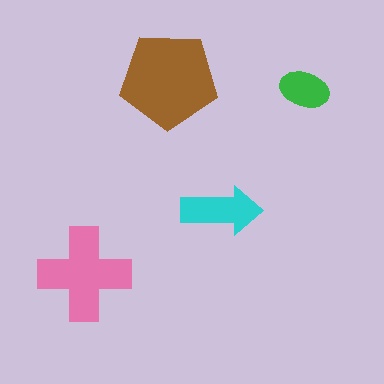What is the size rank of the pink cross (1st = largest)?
2nd.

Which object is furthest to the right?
The green ellipse is rightmost.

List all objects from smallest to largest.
The green ellipse, the cyan arrow, the pink cross, the brown pentagon.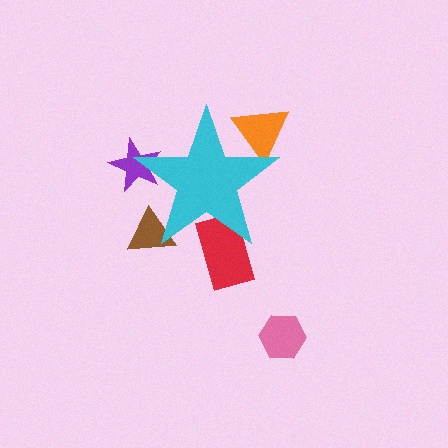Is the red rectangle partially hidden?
Yes, the red rectangle is partially hidden behind the cyan star.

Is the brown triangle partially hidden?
Yes, the brown triangle is partially hidden behind the cyan star.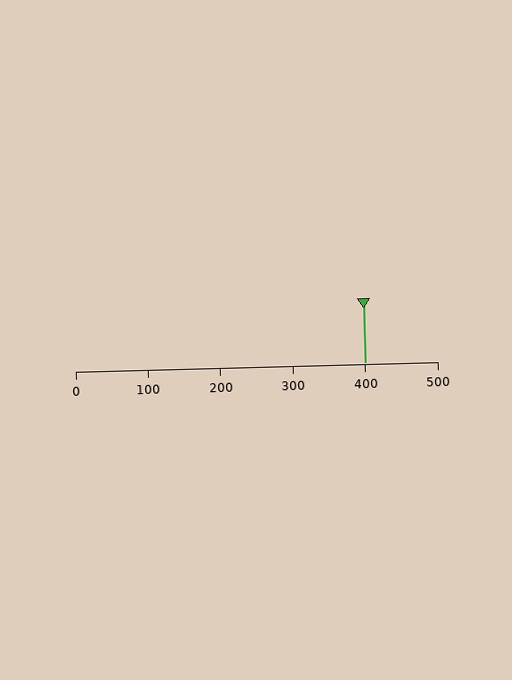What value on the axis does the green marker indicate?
The marker indicates approximately 400.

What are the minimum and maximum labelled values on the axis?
The axis runs from 0 to 500.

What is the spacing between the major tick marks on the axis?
The major ticks are spaced 100 apart.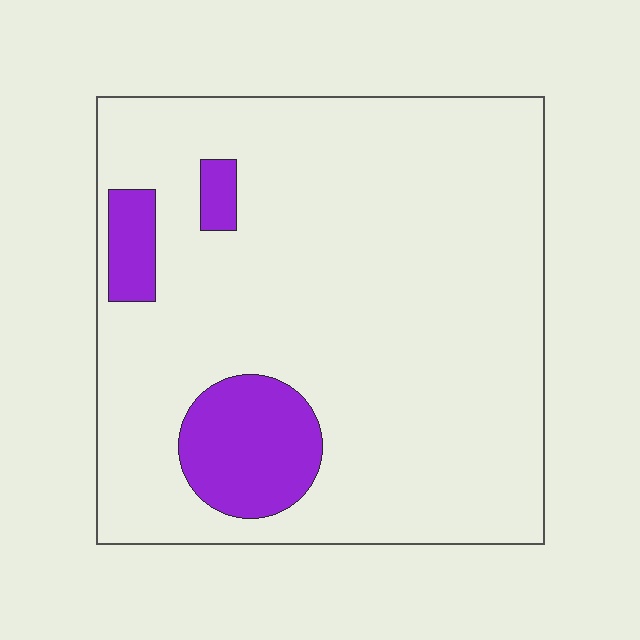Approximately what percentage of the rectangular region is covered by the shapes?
Approximately 10%.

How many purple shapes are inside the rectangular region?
3.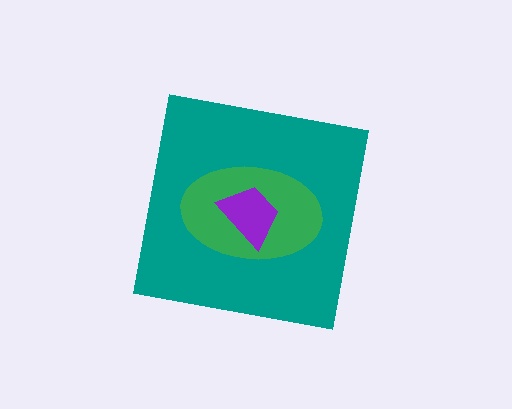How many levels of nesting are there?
3.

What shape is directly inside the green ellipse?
The purple trapezoid.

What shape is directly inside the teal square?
The green ellipse.